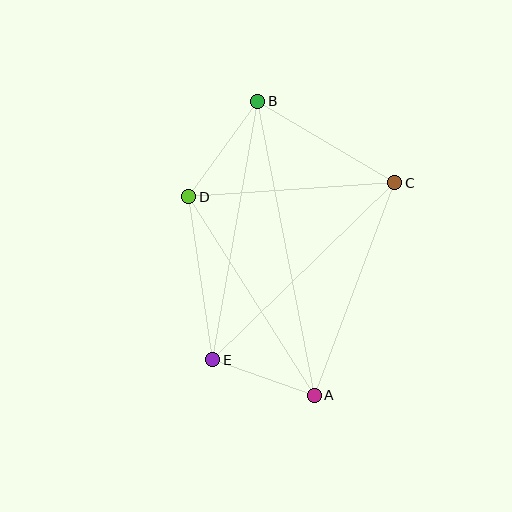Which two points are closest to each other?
Points A and E are closest to each other.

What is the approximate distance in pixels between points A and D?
The distance between A and D is approximately 235 pixels.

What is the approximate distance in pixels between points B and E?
The distance between B and E is approximately 262 pixels.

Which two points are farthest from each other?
Points A and B are farthest from each other.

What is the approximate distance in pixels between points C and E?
The distance between C and E is approximately 254 pixels.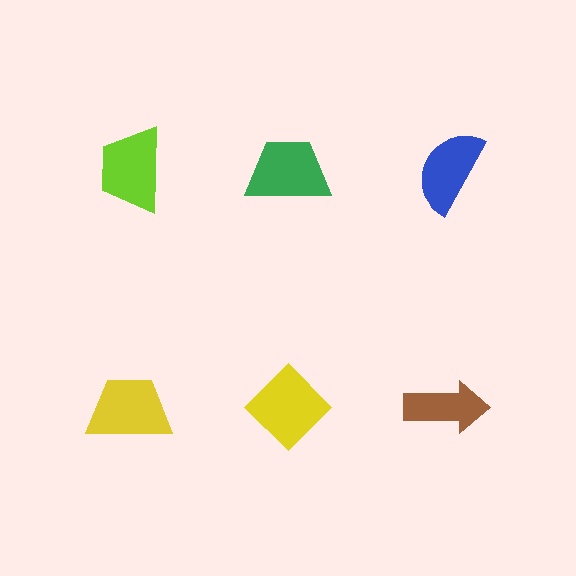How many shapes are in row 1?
3 shapes.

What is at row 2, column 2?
A yellow diamond.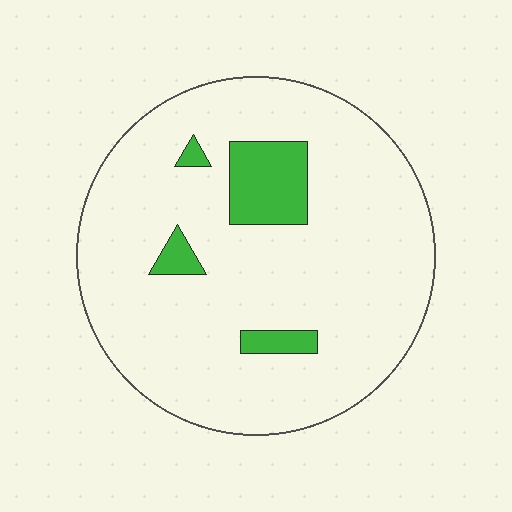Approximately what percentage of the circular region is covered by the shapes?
Approximately 10%.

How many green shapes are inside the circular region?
4.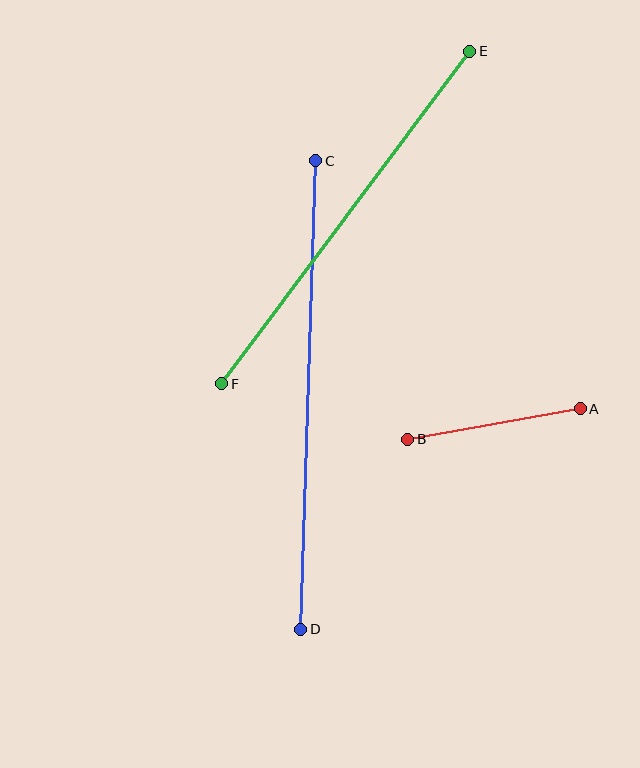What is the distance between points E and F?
The distance is approximately 415 pixels.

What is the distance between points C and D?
The distance is approximately 469 pixels.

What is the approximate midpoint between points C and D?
The midpoint is at approximately (308, 395) pixels.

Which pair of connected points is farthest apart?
Points C and D are farthest apart.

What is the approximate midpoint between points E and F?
The midpoint is at approximately (346, 218) pixels.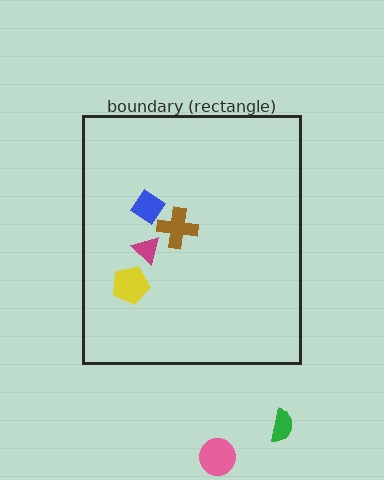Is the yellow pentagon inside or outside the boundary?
Inside.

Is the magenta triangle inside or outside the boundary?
Inside.